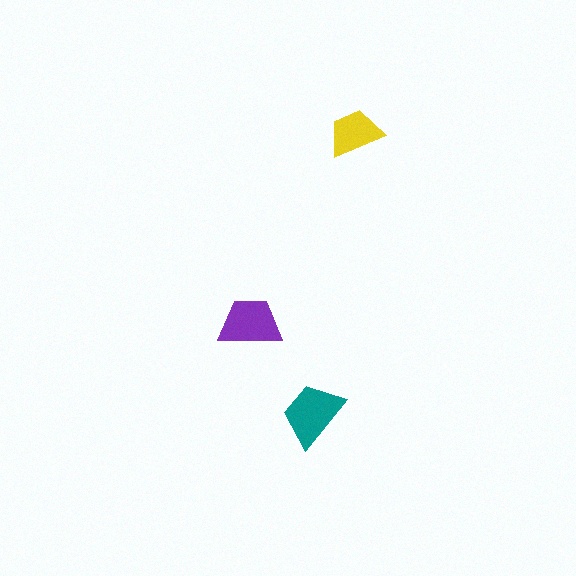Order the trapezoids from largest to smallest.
the teal one, the purple one, the yellow one.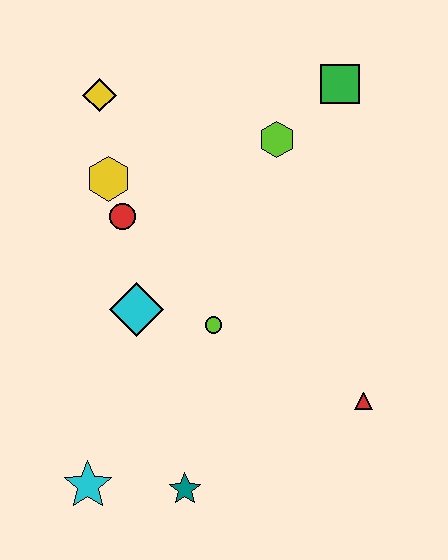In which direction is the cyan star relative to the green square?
The cyan star is below the green square.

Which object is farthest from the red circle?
The red triangle is farthest from the red circle.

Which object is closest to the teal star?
The cyan star is closest to the teal star.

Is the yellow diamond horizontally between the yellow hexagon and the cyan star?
Yes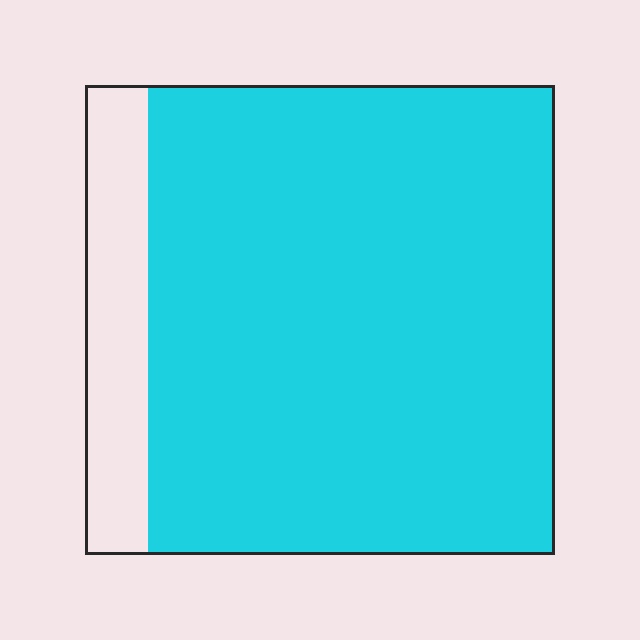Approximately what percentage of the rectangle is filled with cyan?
Approximately 85%.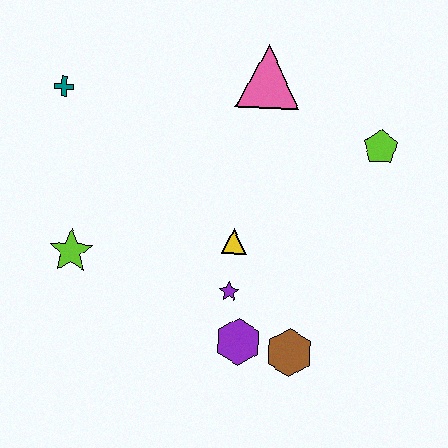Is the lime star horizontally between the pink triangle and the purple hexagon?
No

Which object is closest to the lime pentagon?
The pink triangle is closest to the lime pentagon.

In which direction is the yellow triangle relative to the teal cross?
The yellow triangle is to the right of the teal cross.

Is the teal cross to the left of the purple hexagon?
Yes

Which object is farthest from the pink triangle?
The brown hexagon is farthest from the pink triangle.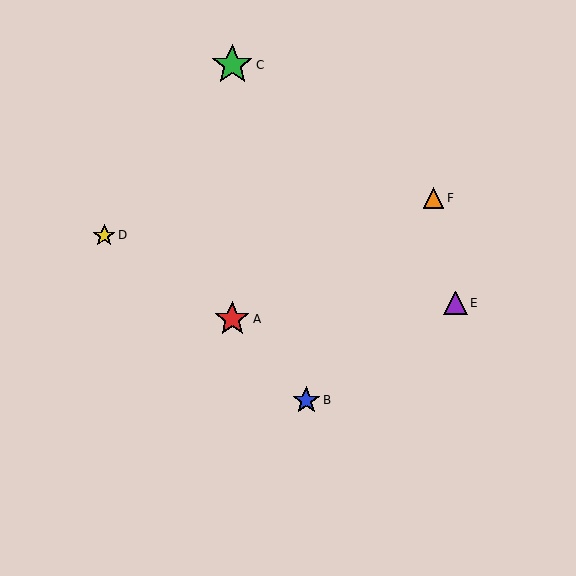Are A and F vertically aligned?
No, A is at x≈232 and F is at x≈433.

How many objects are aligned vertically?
2 objects (A, C) are aligned vertically.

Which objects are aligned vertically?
Objects A, C are aligned vertically.